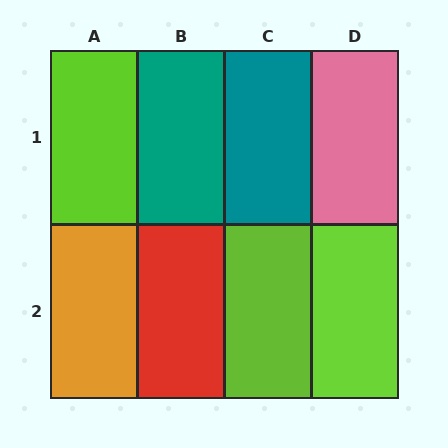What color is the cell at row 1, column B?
Teal.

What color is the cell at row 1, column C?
Teal.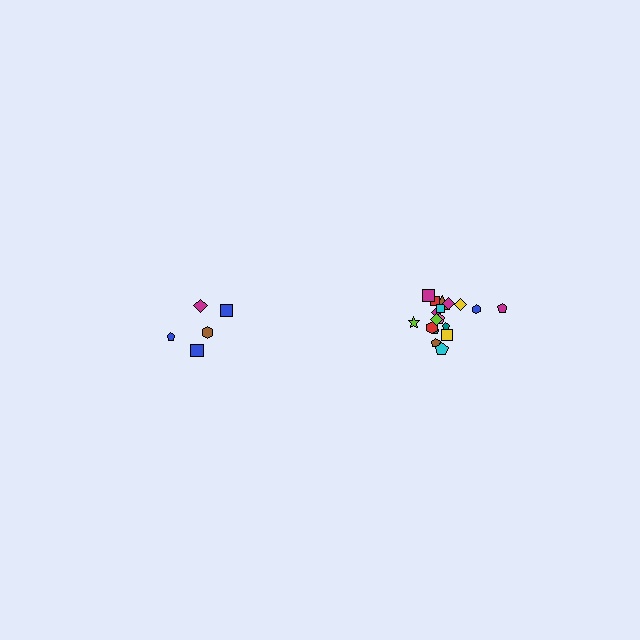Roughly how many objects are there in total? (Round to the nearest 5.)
Roughly 25 objects in total.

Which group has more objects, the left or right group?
The right group.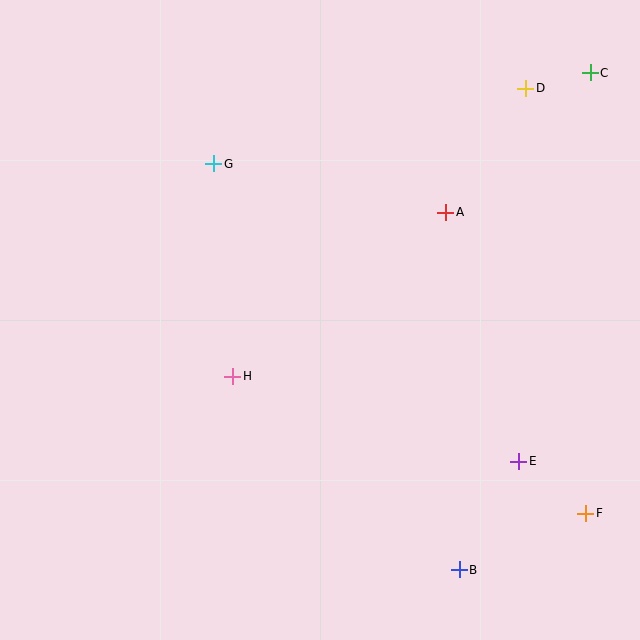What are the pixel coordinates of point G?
Point G is at (214, 164).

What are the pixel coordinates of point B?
Point B is at (459, 570).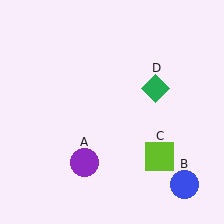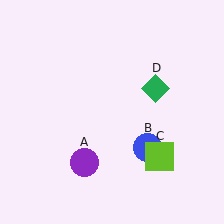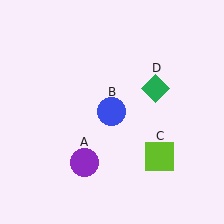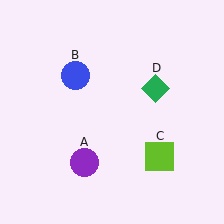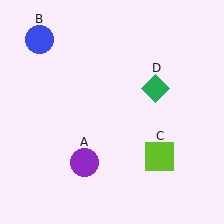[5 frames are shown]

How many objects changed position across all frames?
1 object changed position: blue circle (object B).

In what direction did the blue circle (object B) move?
The blue circle (object B) moved up and to the left.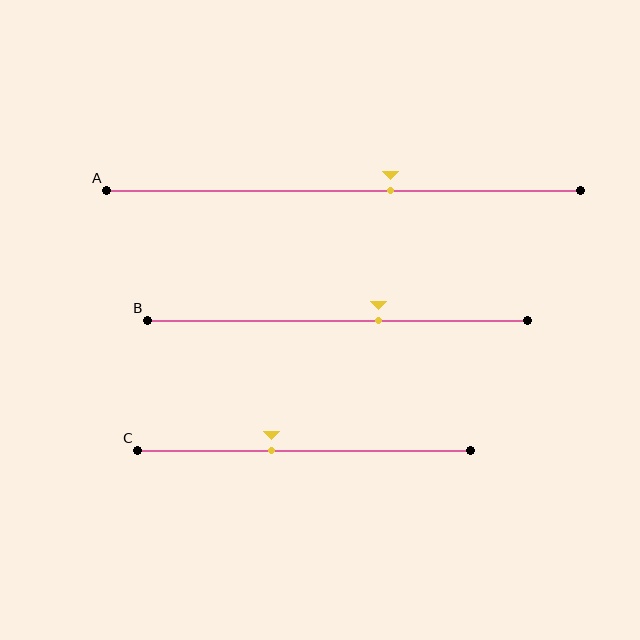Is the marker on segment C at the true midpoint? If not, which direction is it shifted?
No, the marker on segment C is shifted to the left by about 10% of the segment length.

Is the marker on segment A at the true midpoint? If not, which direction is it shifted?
No, the marker on segment A is shifted to the right by about 10% of the segment length.